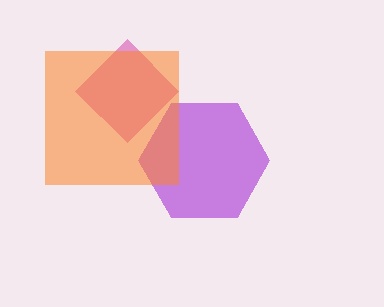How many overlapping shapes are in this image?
There are 3 overlapping shapes in the image.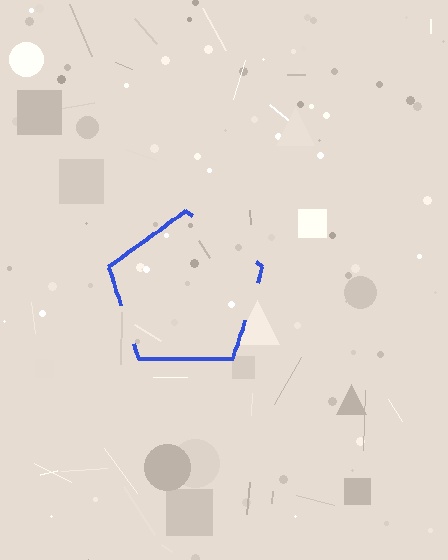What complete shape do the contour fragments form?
The contour fragments form a pentagon.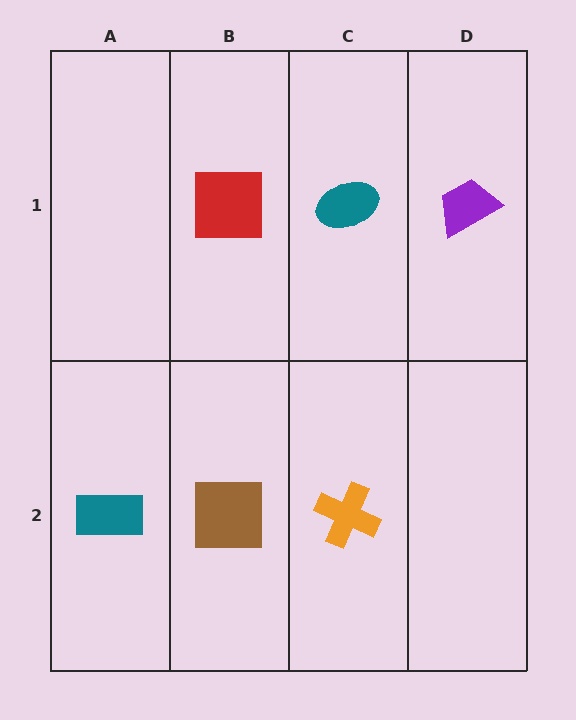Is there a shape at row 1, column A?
No, that cell is empty.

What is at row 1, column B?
A red square.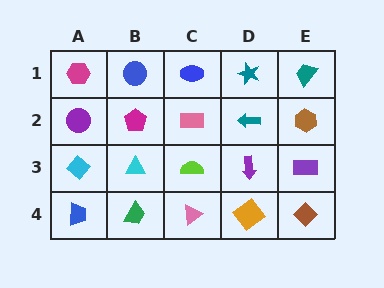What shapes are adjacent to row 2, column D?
A teal star (row 1, column D), a purple arrow (row 3, column D), a pink rectangle (row 2, column C), a brown hexagon (row 2, column E).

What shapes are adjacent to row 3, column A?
A purple circle (row 2, column A), a blue trapezoid (row 4, column A), a cyan triangle (row 3, column B).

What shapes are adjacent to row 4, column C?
A lime semicircle (row 3, column C), a green trapezoid (row 4, column B), an orange diamond (row 4, column D).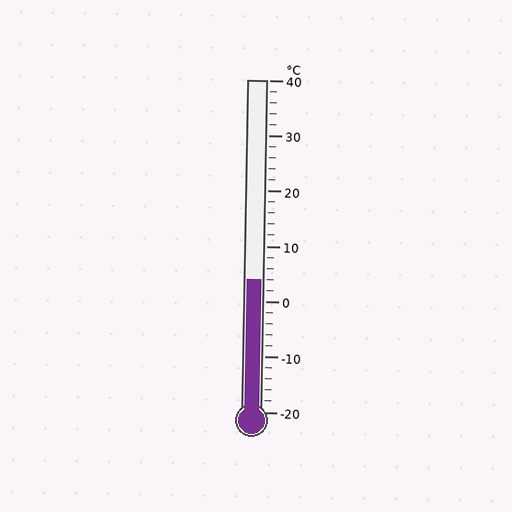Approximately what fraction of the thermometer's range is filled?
The thermometer is filled to approximately 40% of its range.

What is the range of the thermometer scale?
The thermometer scale ranges from -20°C to 40°C.